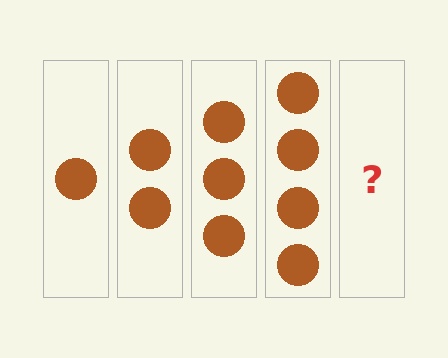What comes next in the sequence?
The next element should be 5 circles.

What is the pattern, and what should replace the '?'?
The pattern is that each step adds one more circle. The '?' should be 5 circles.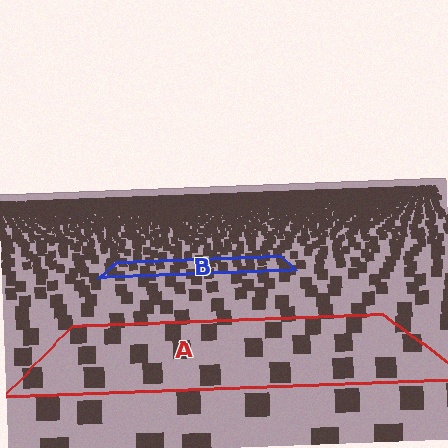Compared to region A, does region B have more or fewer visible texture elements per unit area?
Region B has more texture elements per unit area — they are packed more densely because it is farther away.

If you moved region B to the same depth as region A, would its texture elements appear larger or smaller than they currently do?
They would appear larger. At a closer depth, the same texture elements are projected at a bigger on-screen size.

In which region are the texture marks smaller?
The texture marks are smaller in region B, because it is farther away.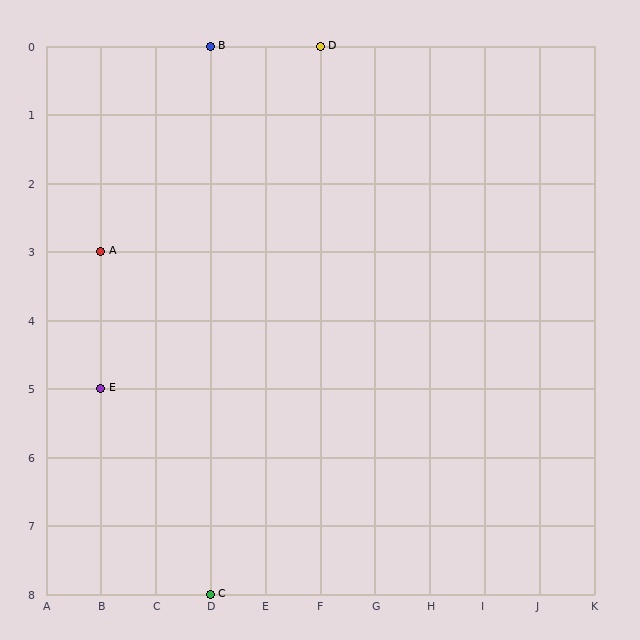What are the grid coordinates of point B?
Point B is at grid coordinates (D, 0).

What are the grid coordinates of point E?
Point E is at grid coordinates (B, 5).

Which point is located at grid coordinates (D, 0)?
Point B is at (D, 0).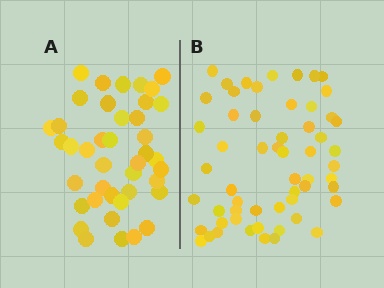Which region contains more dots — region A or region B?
Region B (the right region) has more dots.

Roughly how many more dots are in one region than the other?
Region B has approximately 15 more dots than region A.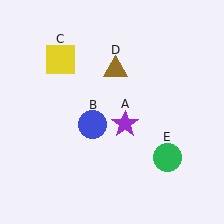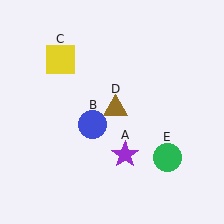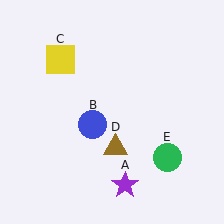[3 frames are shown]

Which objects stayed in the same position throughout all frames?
Blue circle (object B) and yellow square (object C) and green circle (object E) remained stationary.